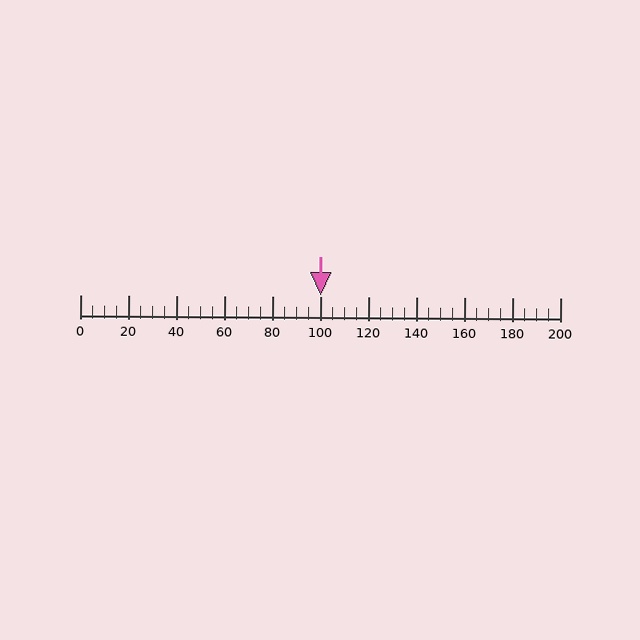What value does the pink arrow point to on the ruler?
The pink arrow points to approximately 100.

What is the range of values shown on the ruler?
The ruler shows values from 0 to 200.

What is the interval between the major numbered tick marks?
The major tick marks are spaced 20 units apart.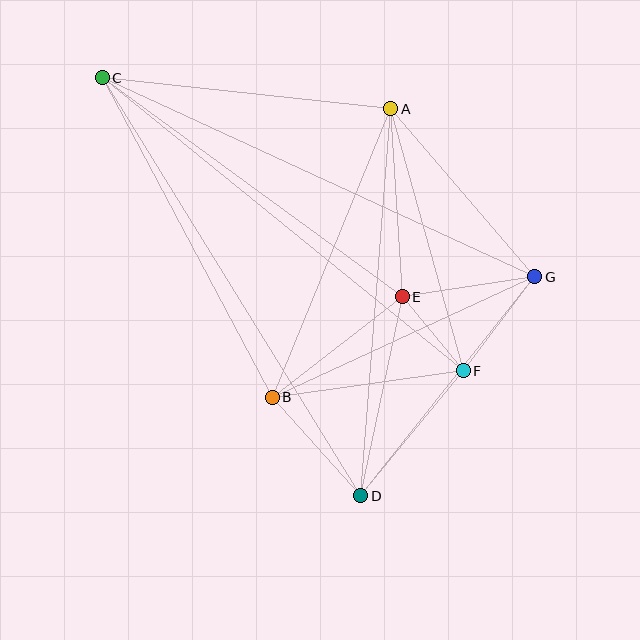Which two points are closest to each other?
Points E and F are closest to each other.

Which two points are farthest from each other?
Points C and D are farthest from each other.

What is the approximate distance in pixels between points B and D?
The distance between B and D is approximately 133 pixels.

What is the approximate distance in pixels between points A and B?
The distance between A and B is approximately 312 pixels.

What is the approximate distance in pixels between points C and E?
The distance between C and E is approximately 371 pixels.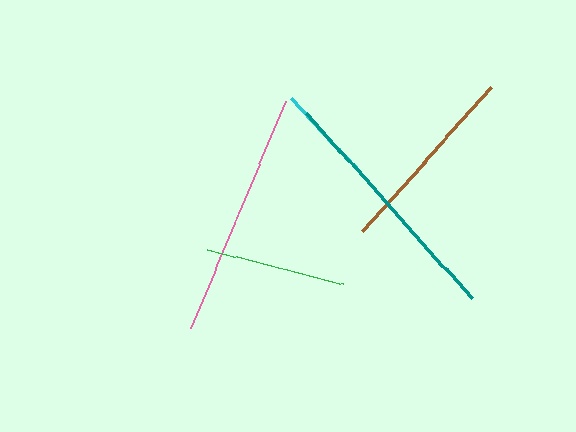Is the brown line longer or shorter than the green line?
The brown line is longer than the green line.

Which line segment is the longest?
The teal line is the longest at approximately 248 pixels.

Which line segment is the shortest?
The cyan line is the shortest at approximately 95 pixels.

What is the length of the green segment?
The green segment is approximately 140 pixels long.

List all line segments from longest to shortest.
From longest to shortest: teal, pink, brown, green, cyan.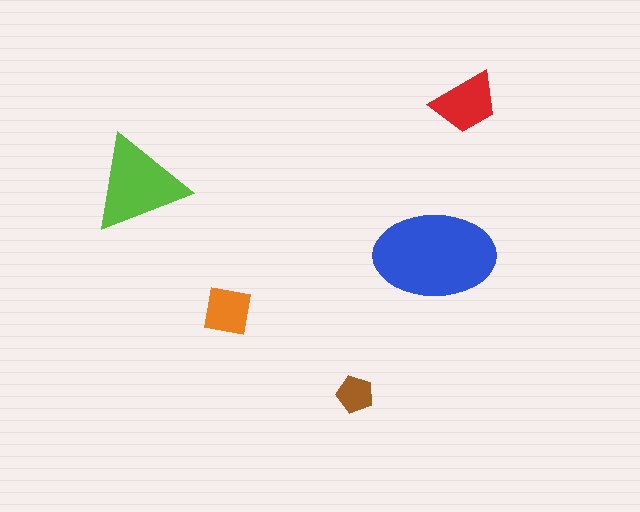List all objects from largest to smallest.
The blue ellipse, the lime triangle, the red trapezoid, the orange square, the brown pentagon.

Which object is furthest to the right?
The red trapezoid is rightmost.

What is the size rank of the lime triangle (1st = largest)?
2nd.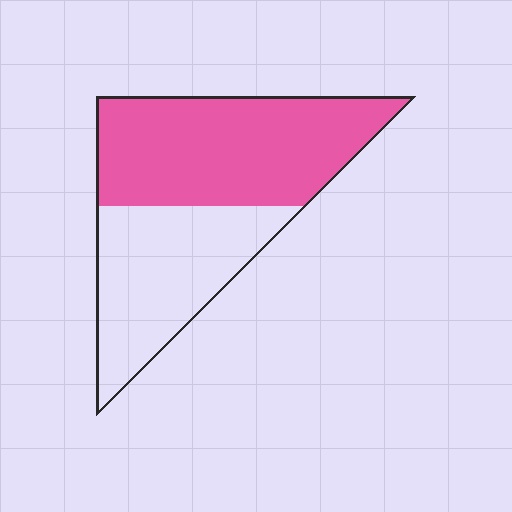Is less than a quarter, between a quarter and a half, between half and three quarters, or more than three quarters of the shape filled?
Between half and three quarters.